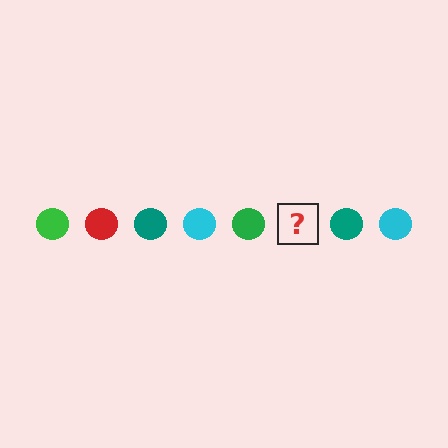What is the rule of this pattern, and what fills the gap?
The rule is that the pattern cycles through green, red, teal, cyan circles. The gap should be filled with a red circle.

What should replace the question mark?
The question mark should be replaced with a red circle.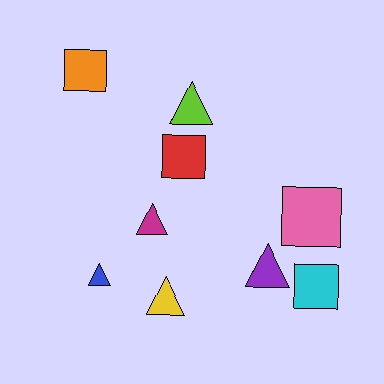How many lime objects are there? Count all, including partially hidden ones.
There is 1 lime object.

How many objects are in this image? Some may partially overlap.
There are 9 objects.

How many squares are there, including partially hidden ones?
There are 4 squares.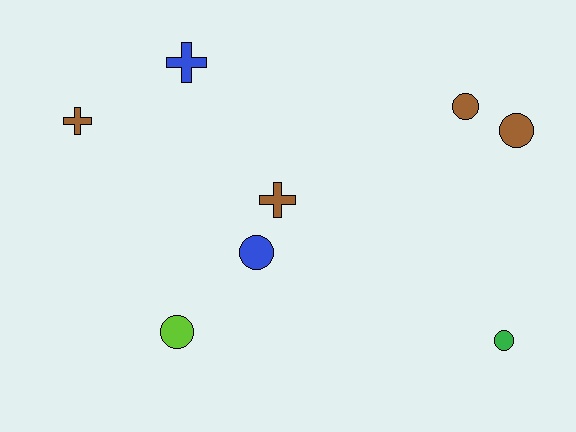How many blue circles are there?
There is 1 blue circle.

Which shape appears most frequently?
Circle, with 5 objects.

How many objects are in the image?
There are 8 objects.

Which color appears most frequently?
Brown, with 4 objects.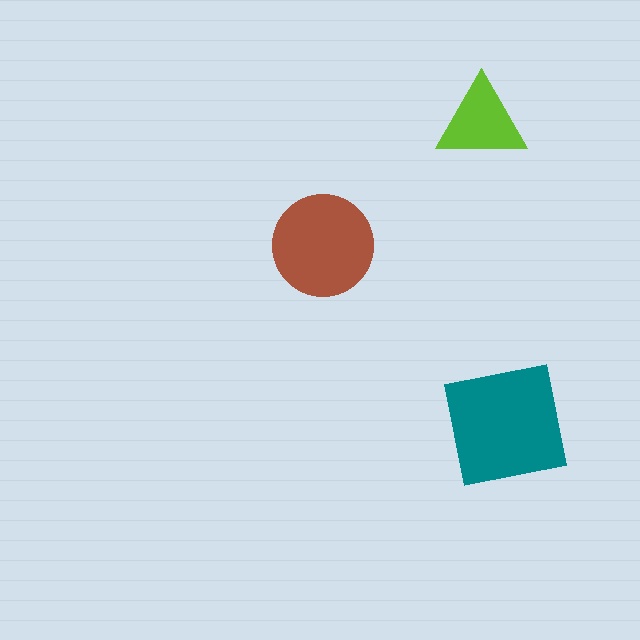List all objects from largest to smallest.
The teal square, the brown circle, the lime triangle.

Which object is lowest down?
The teal square is bottommost.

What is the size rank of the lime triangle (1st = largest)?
3rd.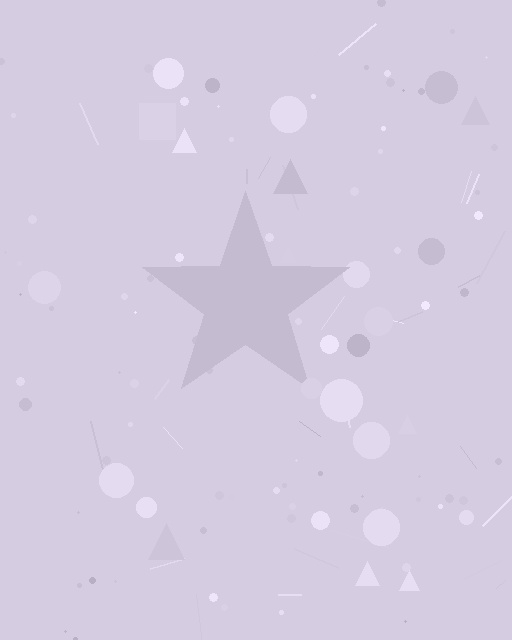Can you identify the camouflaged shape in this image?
The camouflaged shape is a star.